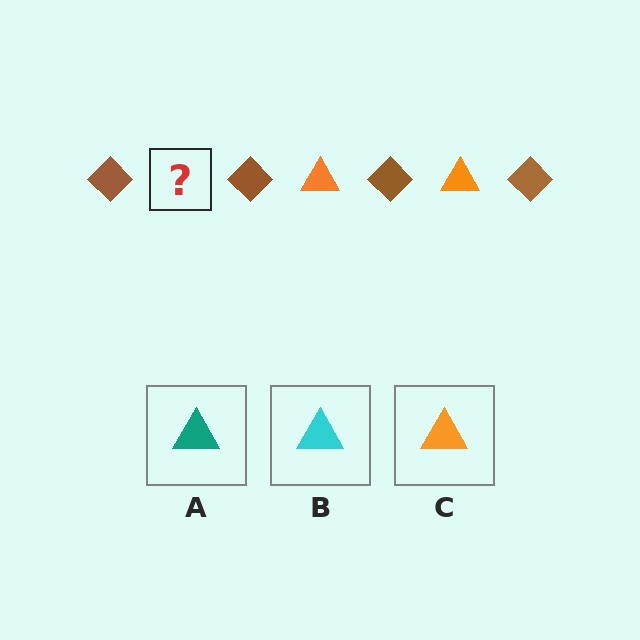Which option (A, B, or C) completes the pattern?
C.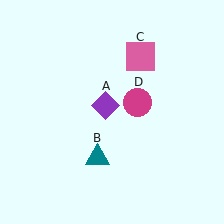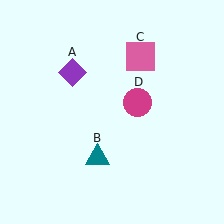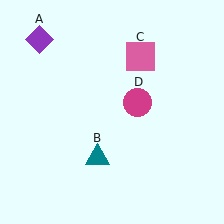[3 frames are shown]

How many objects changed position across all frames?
1 object changed position: purple diamond (object A).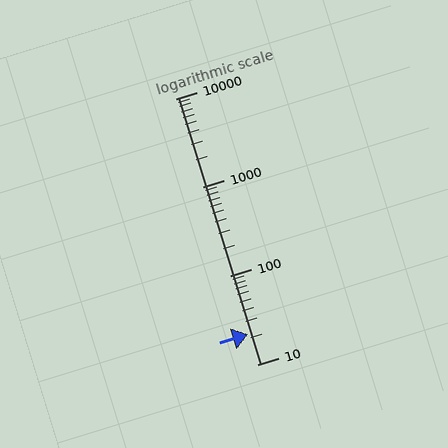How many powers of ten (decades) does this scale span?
The scale spans 3 decades, from 10 to 10000.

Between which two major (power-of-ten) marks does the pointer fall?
The pointer is between 10 and 100.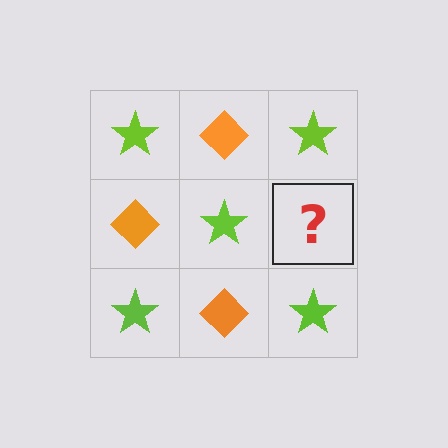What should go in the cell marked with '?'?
The missing cell should contain an orange diamond.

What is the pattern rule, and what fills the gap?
The rule is that it alternates lime star and orange diamond in a checkerboard pattern. The gap should be filled with an orange diamond.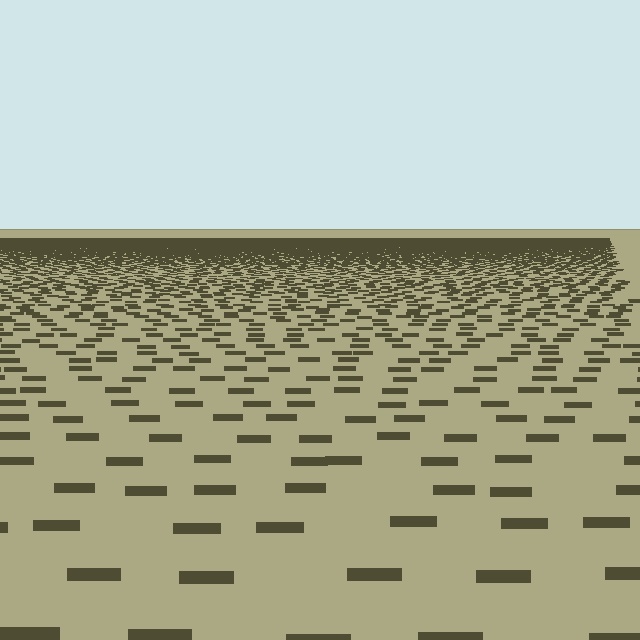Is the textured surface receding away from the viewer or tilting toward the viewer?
The surface is receding away from the viewer. Texture elements get smaller and denser toward the top.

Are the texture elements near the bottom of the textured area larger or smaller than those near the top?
Larger. Near the bottom, elements are closer to the viewer and appear at a bigger on-screen size.